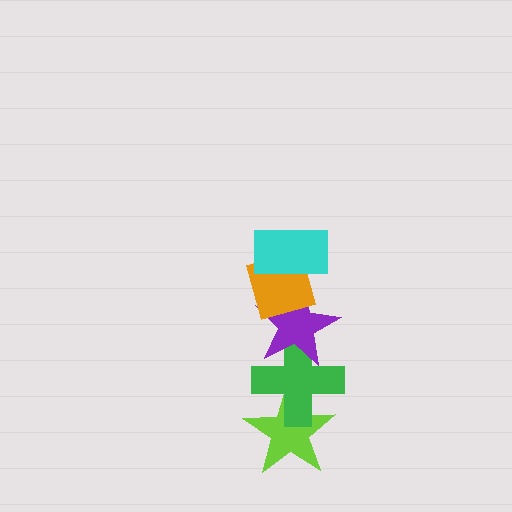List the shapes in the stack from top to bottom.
From top to bottom: the cyan rectangle, the orange diamond, the purple star, the green cross, the lime star.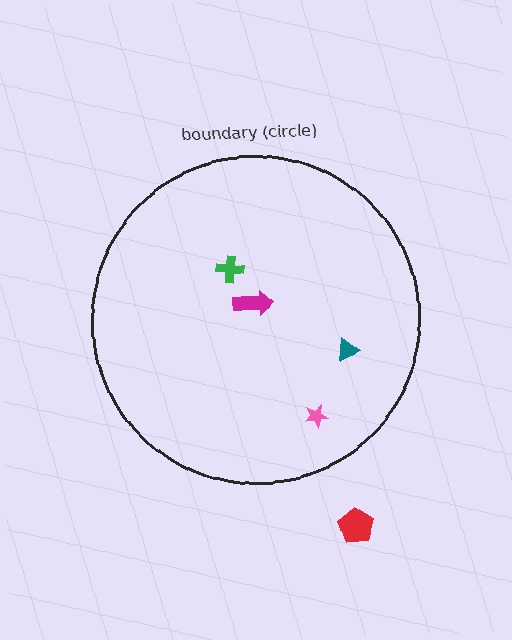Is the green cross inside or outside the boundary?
Inside.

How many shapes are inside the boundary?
4 inside, 1 outside.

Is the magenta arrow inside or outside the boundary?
Inside.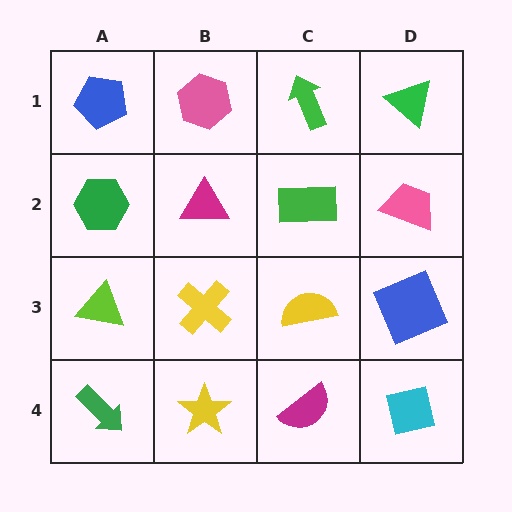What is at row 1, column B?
A pink hexagon.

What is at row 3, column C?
A yellow semicircle.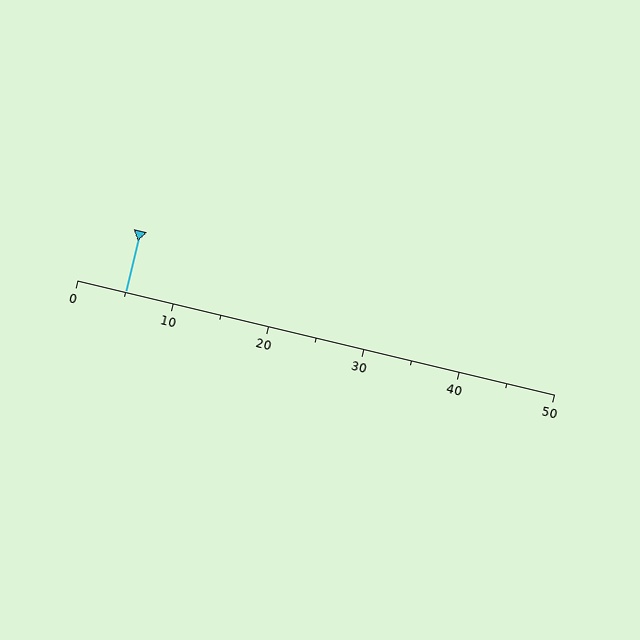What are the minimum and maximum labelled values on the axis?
The axis runs from 0 to 50.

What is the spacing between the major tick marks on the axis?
The major ticks are spaced 10 apart.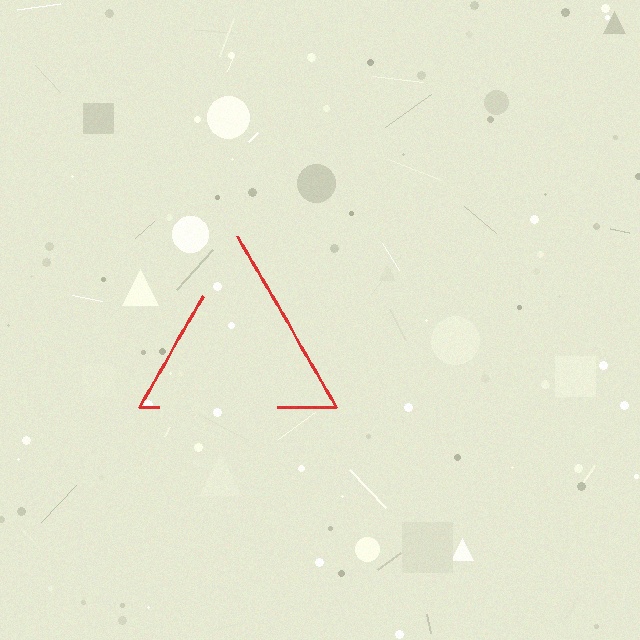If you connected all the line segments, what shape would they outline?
They would outline a triangle.